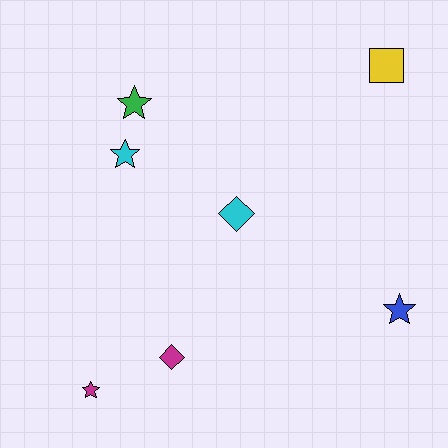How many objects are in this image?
There are 7 objects.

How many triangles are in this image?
There are no triangles.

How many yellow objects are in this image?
There is 1 yellow object.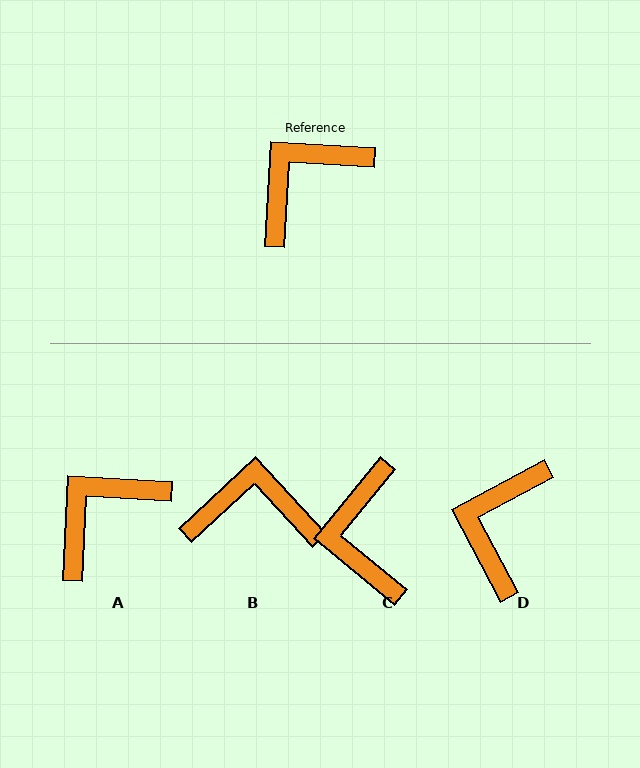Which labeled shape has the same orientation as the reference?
A.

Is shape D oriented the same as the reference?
No, it is off by about 31 degrees.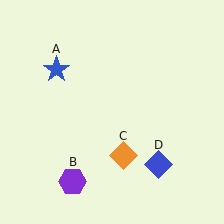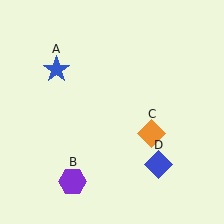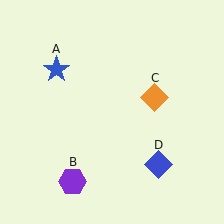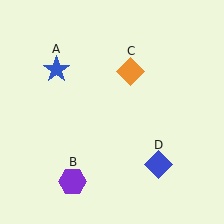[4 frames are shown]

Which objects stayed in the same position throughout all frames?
Blue star (object A) and purple hexagon (object B) and blue diamond (object D) remained stationary.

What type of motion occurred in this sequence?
The orange diamond (object C) rotated counterclockwise around the center of the scene.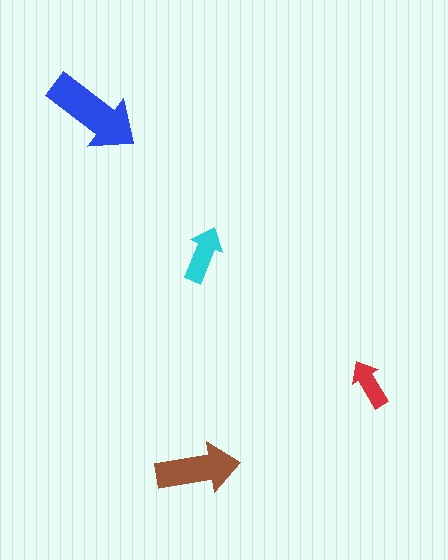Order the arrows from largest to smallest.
the blue one, the brown one, the cyan one, the red one.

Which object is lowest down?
The brown arrow is bottommost.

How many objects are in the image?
There are 4 objects in the image.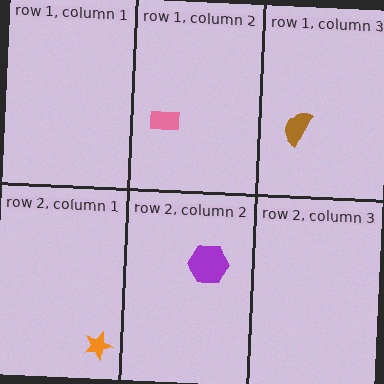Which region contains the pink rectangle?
The row 1, column 2 region.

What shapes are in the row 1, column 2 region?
The pink rectangle.